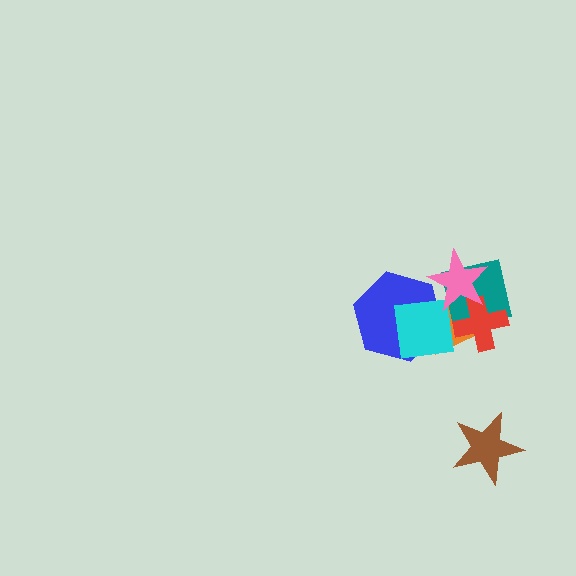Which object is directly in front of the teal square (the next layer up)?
The red cross is directly in front of the teal square.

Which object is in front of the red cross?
The pink star is in front of the red cross.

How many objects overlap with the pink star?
5 objects overlap with the pink star.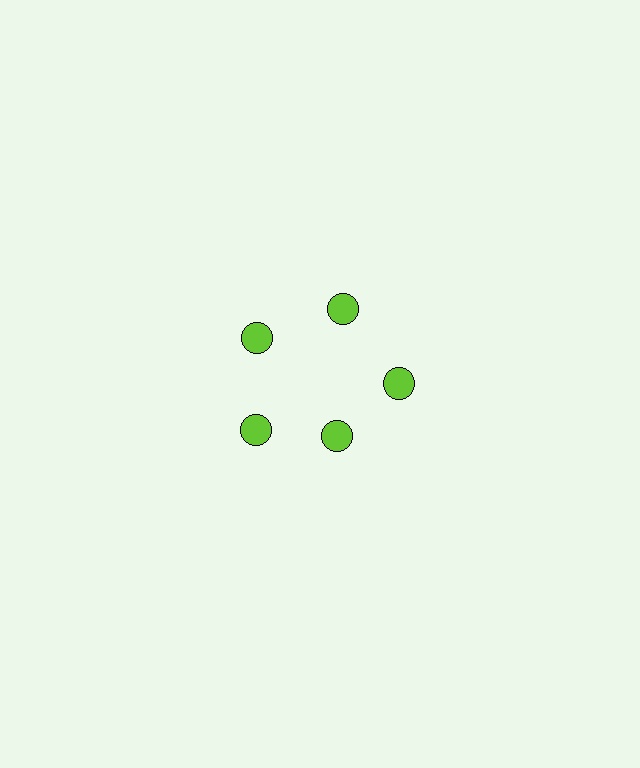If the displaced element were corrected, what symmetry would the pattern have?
It would have 5-fold rotational symmetry — the pattern would map onto itself every 72 degrees.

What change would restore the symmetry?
The symmetry would be restored by moving it outward, back onto the ring so that all 5 circles sit at equal angles and equal distance from the center.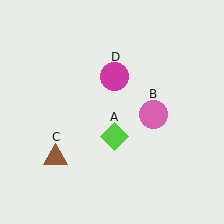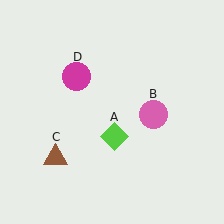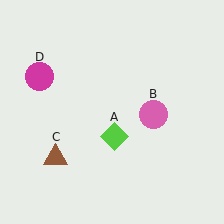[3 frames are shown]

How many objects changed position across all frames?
1 object changed position: magenta circle (object D).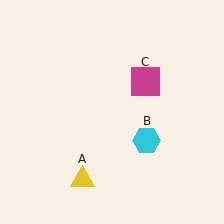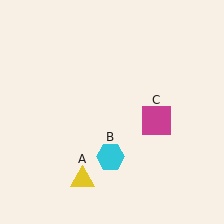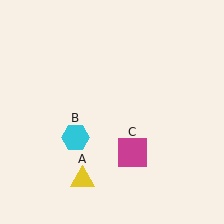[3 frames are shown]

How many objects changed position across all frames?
2 objects changed position: cyan hexagon (object B), magenta square (object C).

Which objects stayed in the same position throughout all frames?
Yellow triangle (object A) remained stationary.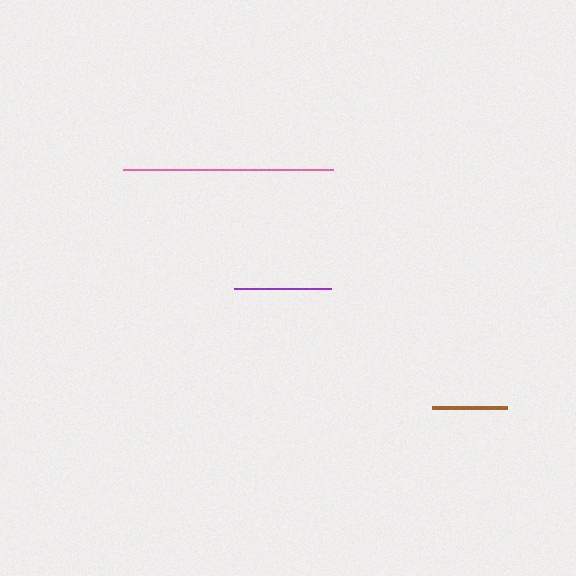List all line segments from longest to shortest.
From longest to shortest: pink, purple, brown.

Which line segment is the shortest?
The brown line is the shortest at approximately 75 pixels.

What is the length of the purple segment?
The purple segment is approximately 97 pixels long.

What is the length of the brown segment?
The brown segment is approximately 75 pixels long.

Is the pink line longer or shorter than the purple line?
The pink line is longer than the purple line.